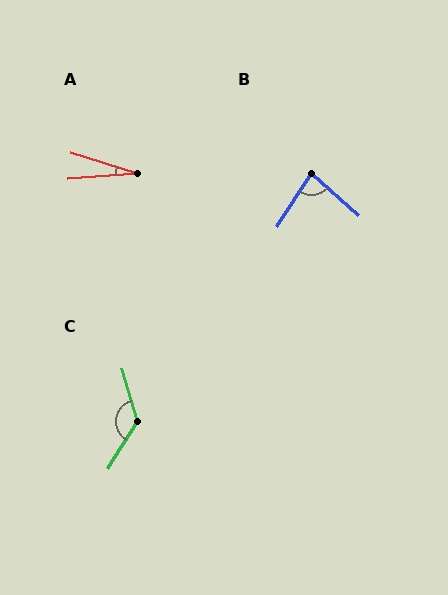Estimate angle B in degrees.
Approximately 82 degrees.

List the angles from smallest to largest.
A (21°), B (82°), C (132°).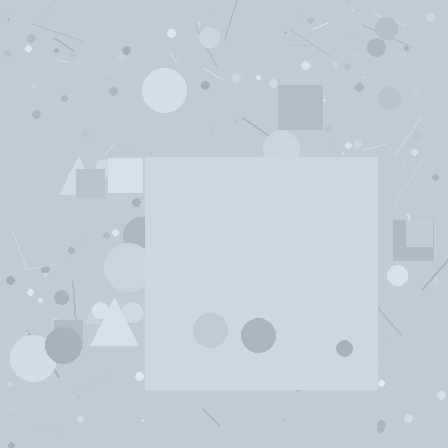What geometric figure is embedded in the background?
A square is embedded in the background.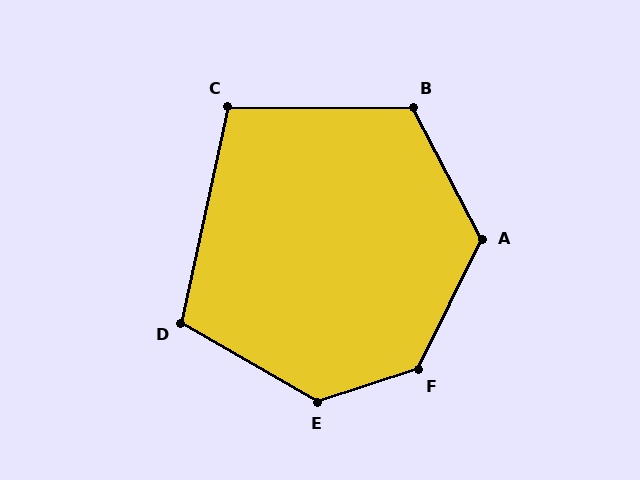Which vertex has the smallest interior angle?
C, at approximately 102 degrees.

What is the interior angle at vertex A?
Approximately 126 degrees (obtuse).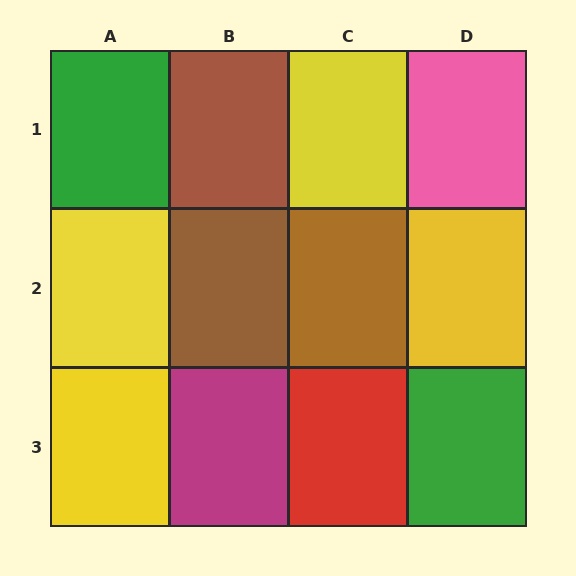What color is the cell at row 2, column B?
Brown.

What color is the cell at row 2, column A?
Yellow.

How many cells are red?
1 cell is red.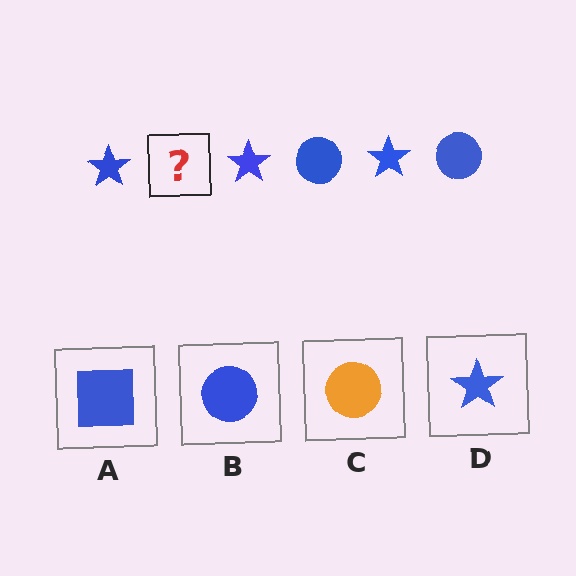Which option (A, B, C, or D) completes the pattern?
B.